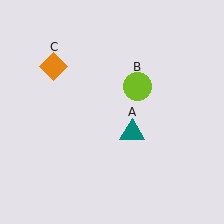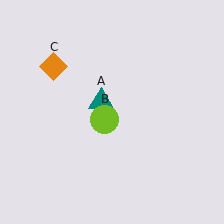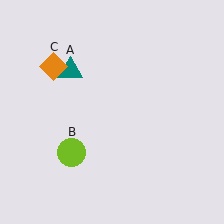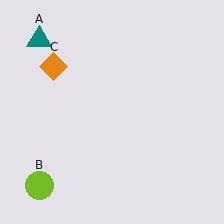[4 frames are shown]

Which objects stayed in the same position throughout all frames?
Orange diamond (object C) remained stationary.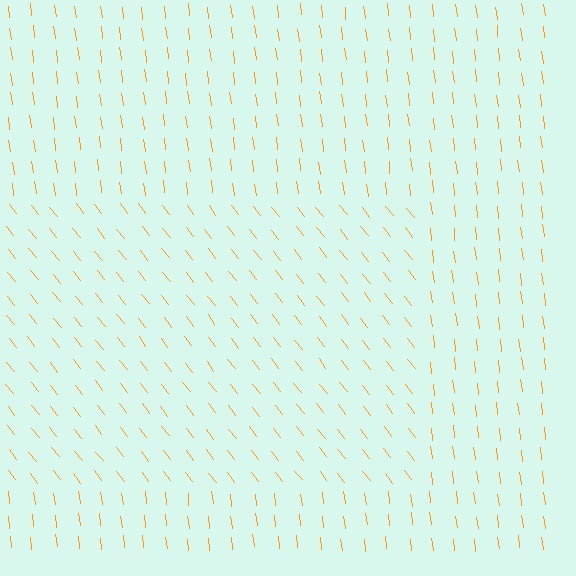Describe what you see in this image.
The image is filled with small orange line segments. A rectangle region in the image has lines oriented differently from the surrounding lines, creating a visible texture boundary.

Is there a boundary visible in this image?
Yes, there is a texture boundary formed by a change in line orientation.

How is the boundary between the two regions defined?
The boundary is defined purely by a change in line orientation (approximately 31 degrees difference). All lines are the same color and thickness.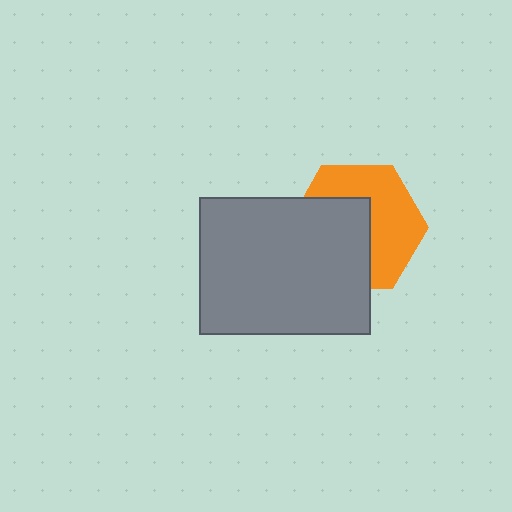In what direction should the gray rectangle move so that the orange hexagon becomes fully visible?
The gray rectangle should move toward the lower-left. That is the shortest direction to clear the overlap and leave the orange hexagon fully visible.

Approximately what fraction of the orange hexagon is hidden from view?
Roughly 49% of the orange hexagon is hidden behind the gray rectangle.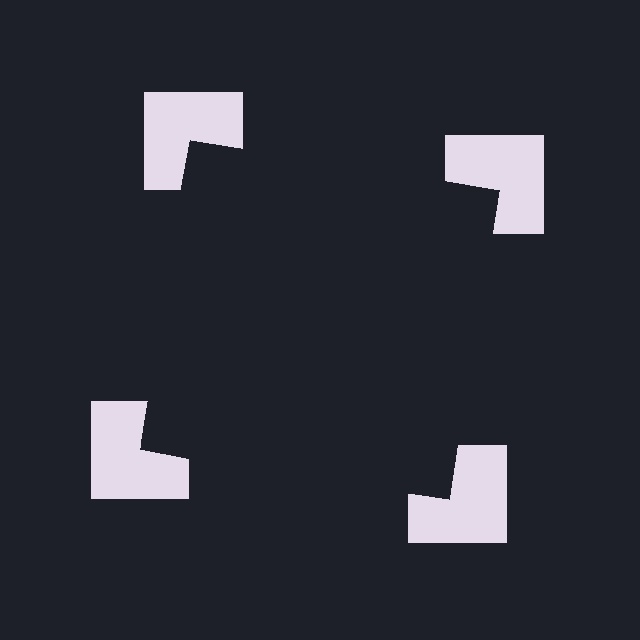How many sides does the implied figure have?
4 sides.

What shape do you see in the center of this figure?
An illusory square — its edges are inferred from the aligned wedge cuts in the notched squares, not physically drawn.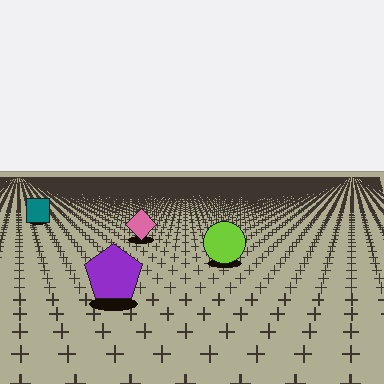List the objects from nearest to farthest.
From nearest to farthest: the purple pentagon, the lime circle, the pink diamond, the teal square.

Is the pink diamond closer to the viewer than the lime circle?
No. The lime circle is closer — you can tell from the texture gradient: the ground texture is coarser near it.